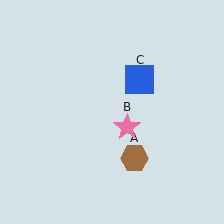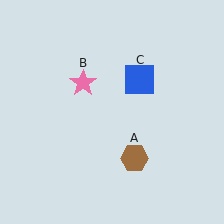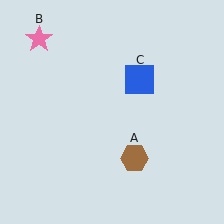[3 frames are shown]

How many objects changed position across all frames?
1 object changed position: pink star (object B).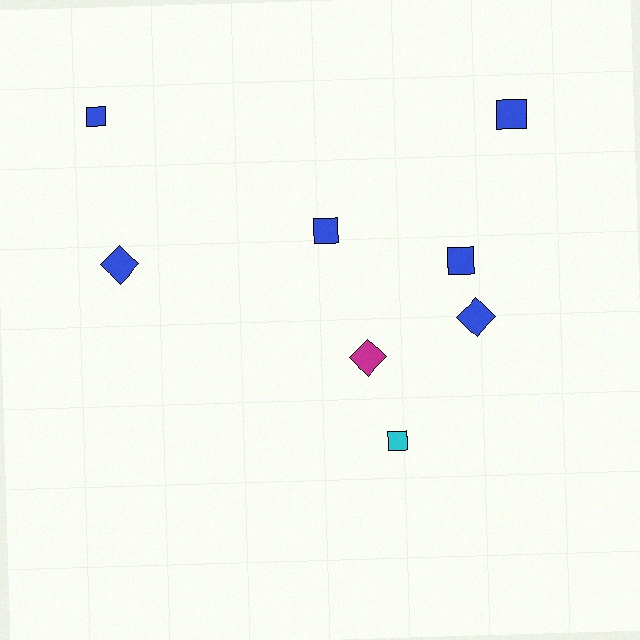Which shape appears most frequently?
Square, with 5 objects.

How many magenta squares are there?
There are no magenta squares.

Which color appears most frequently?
Blue, with 6 objects.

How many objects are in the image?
There are 8 objects.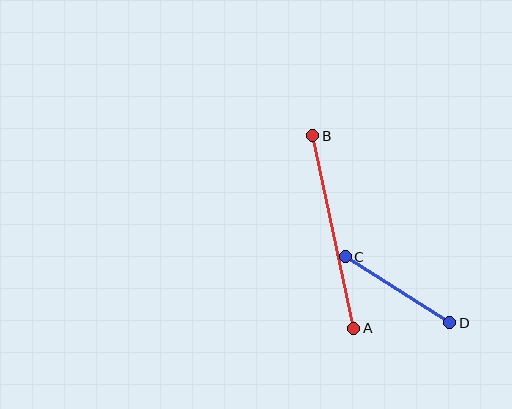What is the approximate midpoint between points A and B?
The midpoint is at approximately (333, 232) pixels.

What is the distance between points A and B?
The distance is approximately 197 pixels.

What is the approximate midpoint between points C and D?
The midpoint is at approximately (398, 290) pixels.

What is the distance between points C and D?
The distance is approximately 123 pixels.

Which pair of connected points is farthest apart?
Points A and B are farthest apart.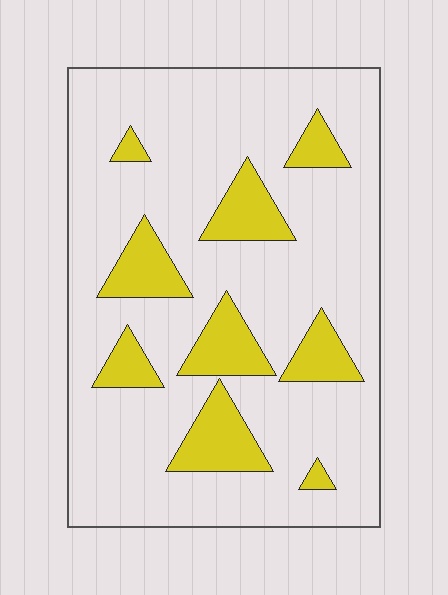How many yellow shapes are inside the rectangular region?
9.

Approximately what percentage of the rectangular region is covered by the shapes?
Approximately 20%.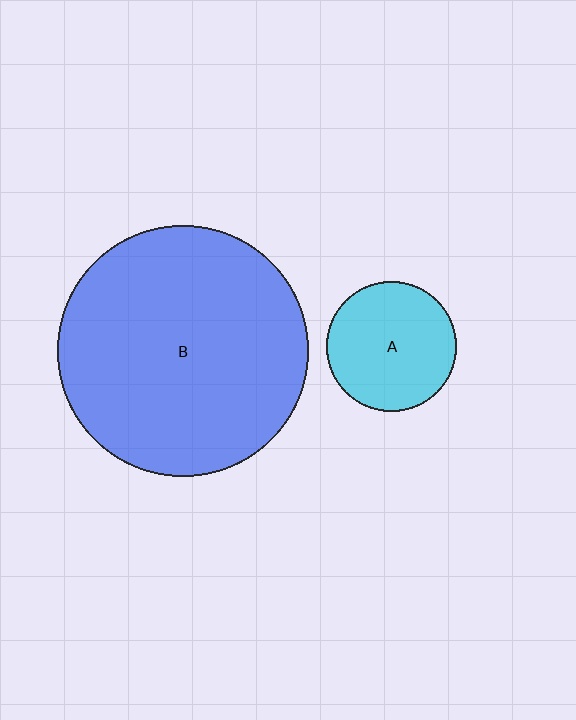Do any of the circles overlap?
No, none of the circles overlap.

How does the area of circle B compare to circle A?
Approximately 3.7 times.